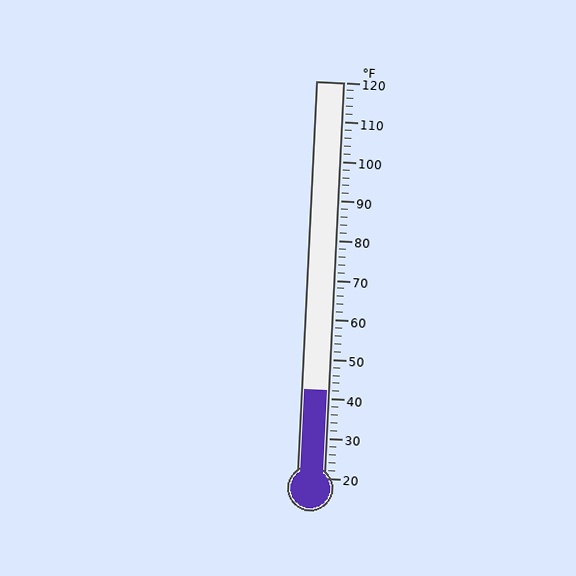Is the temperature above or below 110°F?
The temperature is below 110°F.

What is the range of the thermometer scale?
The thermometer scale ranges from 20°F to 120°F.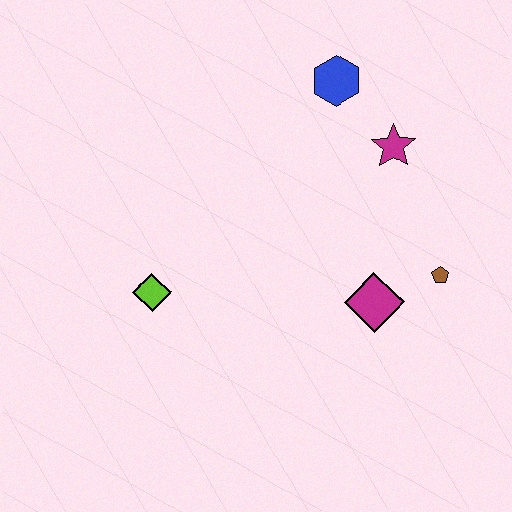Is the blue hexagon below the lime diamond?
No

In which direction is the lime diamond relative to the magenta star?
The lime diamond is to the left of the magenta star.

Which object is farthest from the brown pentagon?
The lime diamond is farthest from the brown pentagon.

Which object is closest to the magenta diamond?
The brown pentagon is closest to the magenta diamond.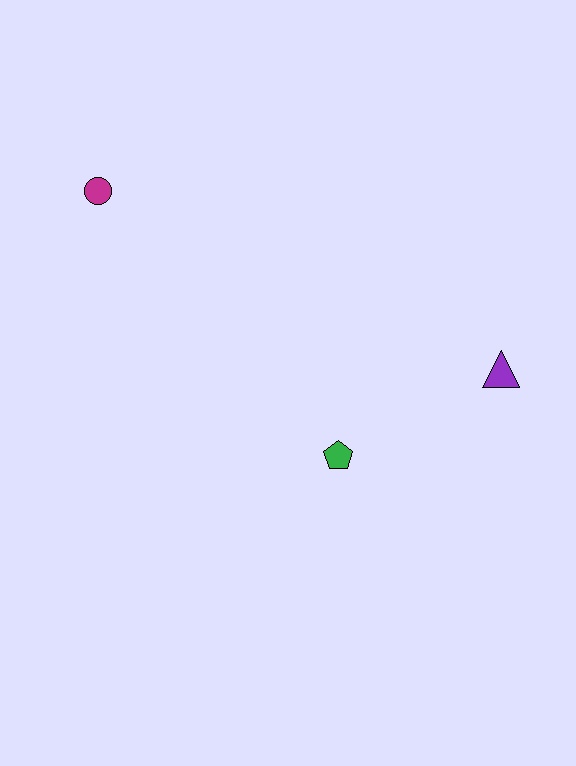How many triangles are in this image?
There is 1 triangle.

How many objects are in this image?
There are 3 objects.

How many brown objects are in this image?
There are no brown objects.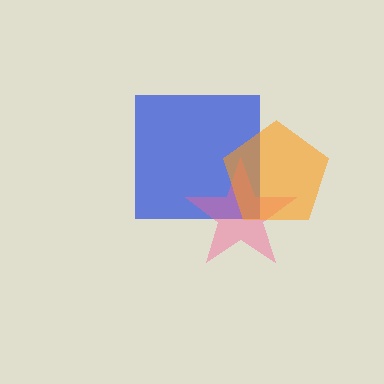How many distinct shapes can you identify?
There are 3 distinct shapes: a blue square, a pink star, an orange pentagon.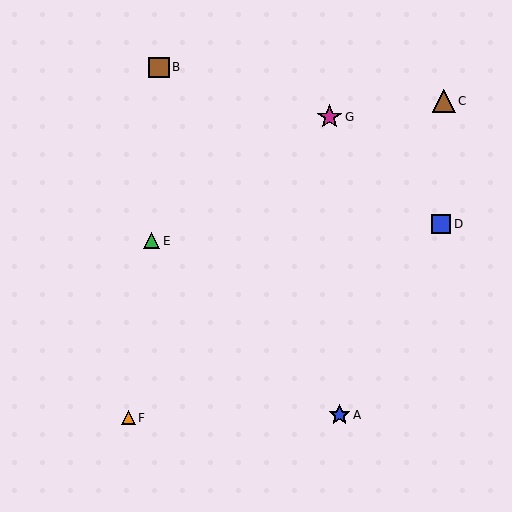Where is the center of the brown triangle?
The center of the brown triangle is at (444, 101).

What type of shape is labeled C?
Shape C is a brown triangle.